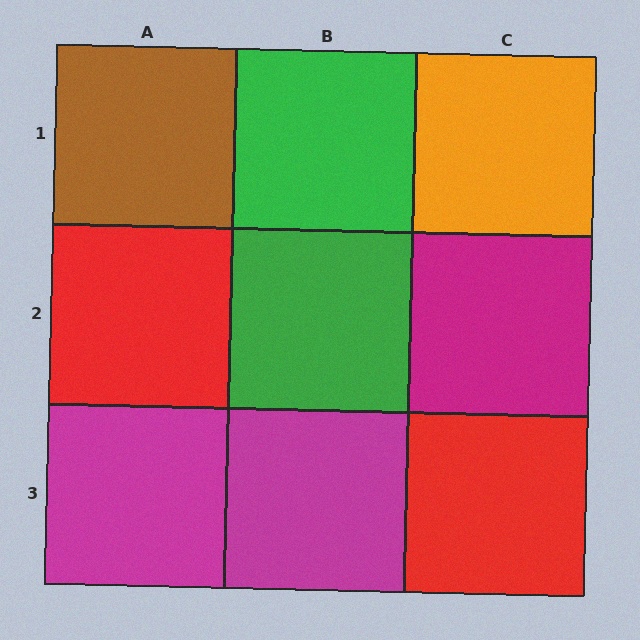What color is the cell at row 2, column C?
Magenta.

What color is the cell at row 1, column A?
Brown.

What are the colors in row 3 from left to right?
Magenta, magenta, red.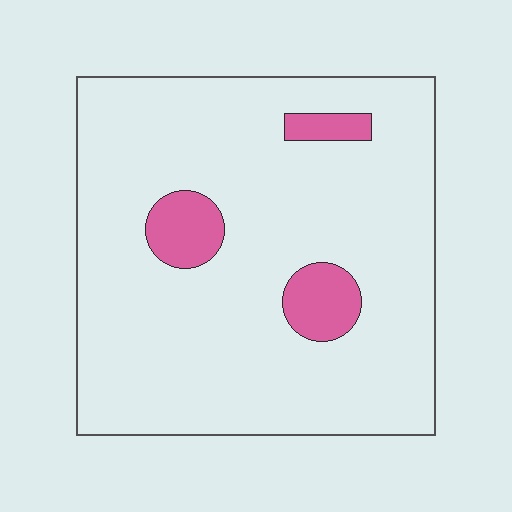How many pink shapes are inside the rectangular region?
3.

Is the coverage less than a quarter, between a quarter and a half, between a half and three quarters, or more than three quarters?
Less than a quarter.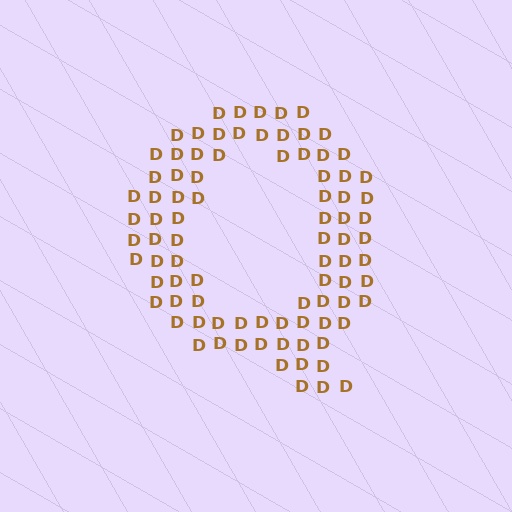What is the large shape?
The large shape is the letter Q.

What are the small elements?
The small elements are letter D's.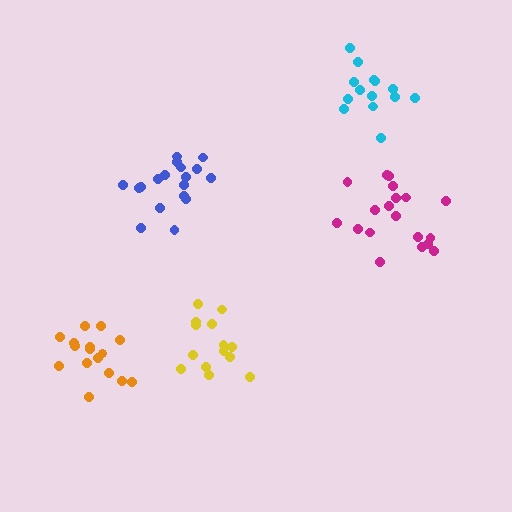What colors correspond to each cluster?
The clusters are colored: blue, magenta, yellow, orange, cyan.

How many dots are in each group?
Group 1: 18 dots, Group 2: 19 dots, Group 3: 14 dots, Group 4: 16 dots, Group 5: 14 dots (81 total).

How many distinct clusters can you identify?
There are 5 distinct clusters.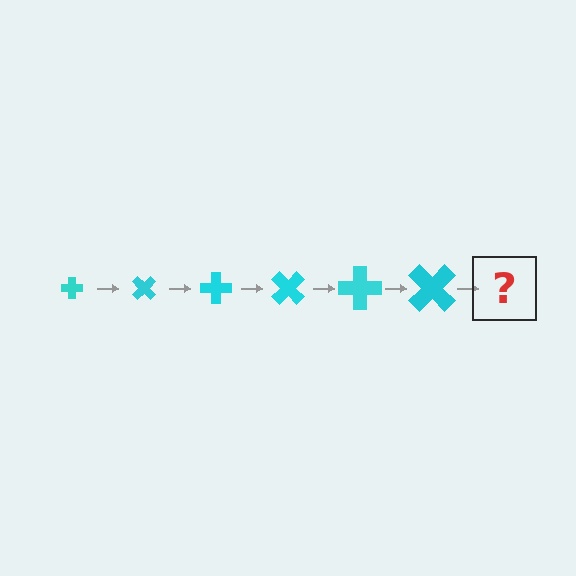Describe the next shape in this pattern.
It should be a cross, larger than the previous one and rotated 270 degrees from the start.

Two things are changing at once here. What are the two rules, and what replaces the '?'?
The two rules are that the cross grows larger each step and it rotates 45 degrees each step. The '?' should be a cross, larger than the previous one and rotated 270 degrees from the start.